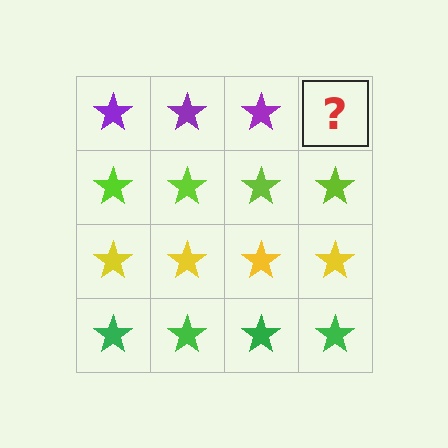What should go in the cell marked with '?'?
The missing cell should contain a purple star.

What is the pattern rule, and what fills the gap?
The rule is that each row has a consistent color. The gap should be filled with a purple star.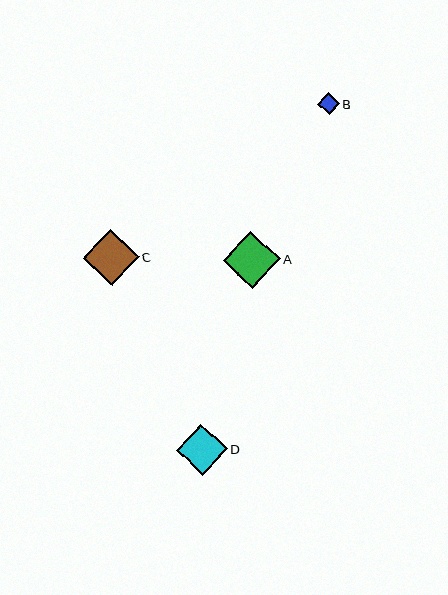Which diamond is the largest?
Diamond A is the largest with a size of approximately 57 pixels.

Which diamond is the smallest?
Diamond B is the smallest with a size of approximately 22 pixels.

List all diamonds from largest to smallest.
From largest to smallest: A, C, D, B.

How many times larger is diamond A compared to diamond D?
Diamond A is approximately 1.1 times the size of diamond D.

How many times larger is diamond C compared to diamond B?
Diamond C is approximately 2.5 times the size of diamond B.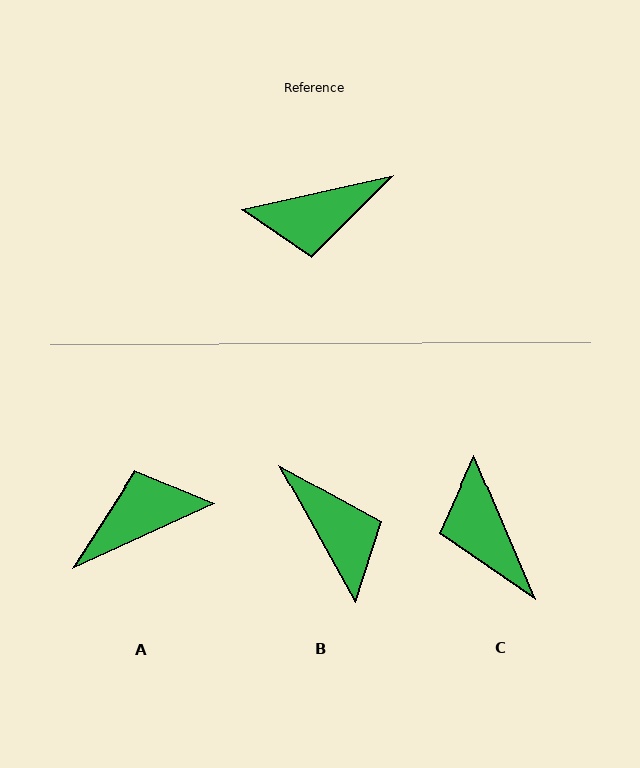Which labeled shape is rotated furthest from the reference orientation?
A, about 168 degrees away.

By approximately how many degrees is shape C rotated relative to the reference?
Approximately 79 degrees clockwise.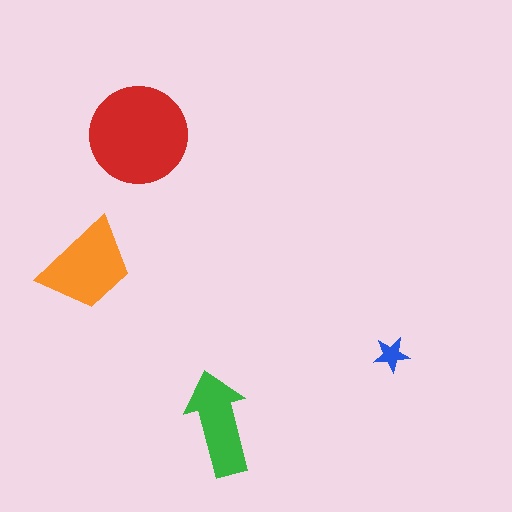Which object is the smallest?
The blue star.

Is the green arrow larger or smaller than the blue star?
Larger.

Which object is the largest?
The red circle.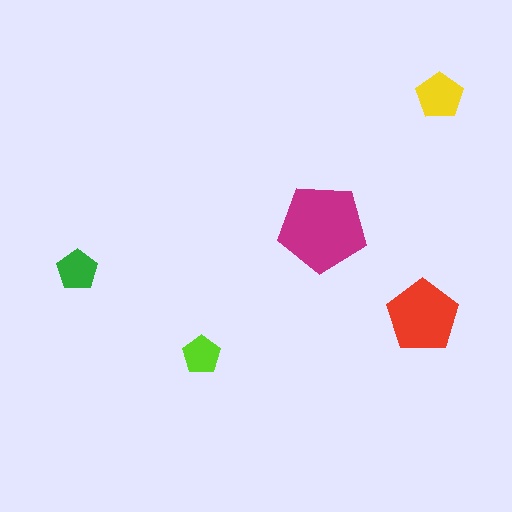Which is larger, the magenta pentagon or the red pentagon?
The magenta one.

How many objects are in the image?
There are 5 objects in the image.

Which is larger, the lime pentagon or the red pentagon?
The red one.